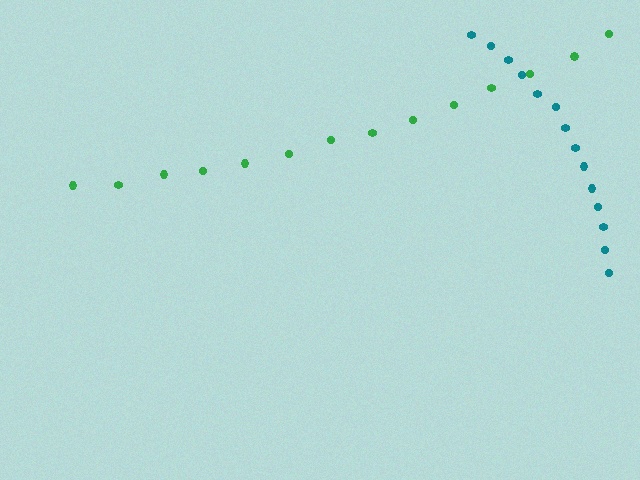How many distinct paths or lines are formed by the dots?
There are 2 distinct paths.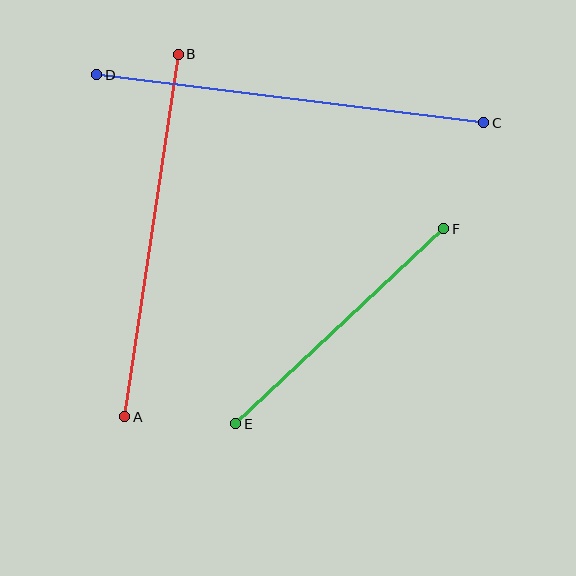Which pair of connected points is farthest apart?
Points C and D are farthest apart.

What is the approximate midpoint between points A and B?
The midpoint is at approximately (152, 236) pixels.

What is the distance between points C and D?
The distance is approximately 390 pixels.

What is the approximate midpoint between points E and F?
The midpoint is at approximately (340, 326) pixels.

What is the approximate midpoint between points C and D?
The midpoint is at approximately (290, 99) pixels.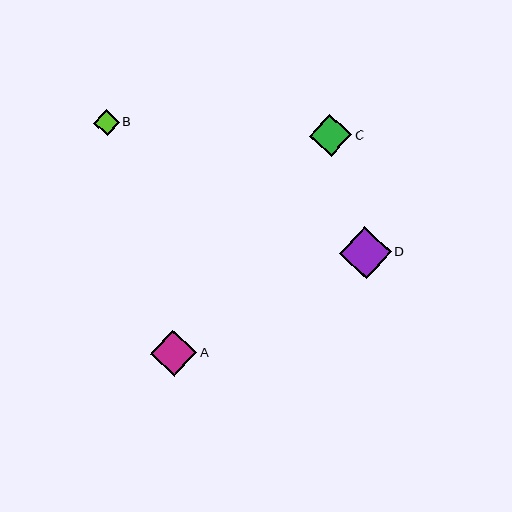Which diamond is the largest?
Diamond D is the largest with a size of approximately 52 pixels.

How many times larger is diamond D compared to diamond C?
Diamond D is approximately 1.2 times the size of diamond C.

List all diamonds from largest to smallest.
From largest to smallest: D, A, C, B.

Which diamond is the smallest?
Diamond B is the smallest with a size of approximately 26 pixels.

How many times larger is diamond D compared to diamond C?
Diamond D is approximately 1.2 times the size of diamond C.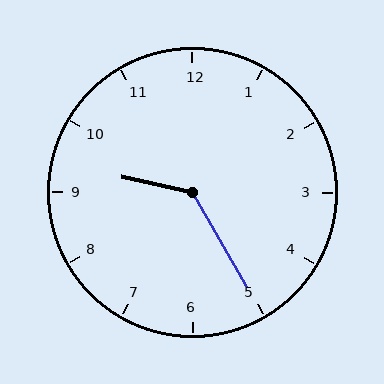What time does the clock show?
9:25.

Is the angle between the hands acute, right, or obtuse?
It is obtuse.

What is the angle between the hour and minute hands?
Approximately 132 degrees.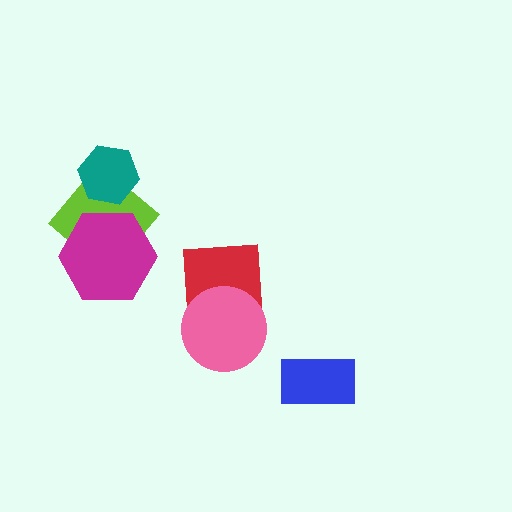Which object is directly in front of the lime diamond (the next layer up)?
The magenta hexagon is directly in front of the lime diamond.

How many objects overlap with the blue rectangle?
0 objects overlap with the blue rectangle.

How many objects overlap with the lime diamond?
2 objects overlap with the lime diamond.